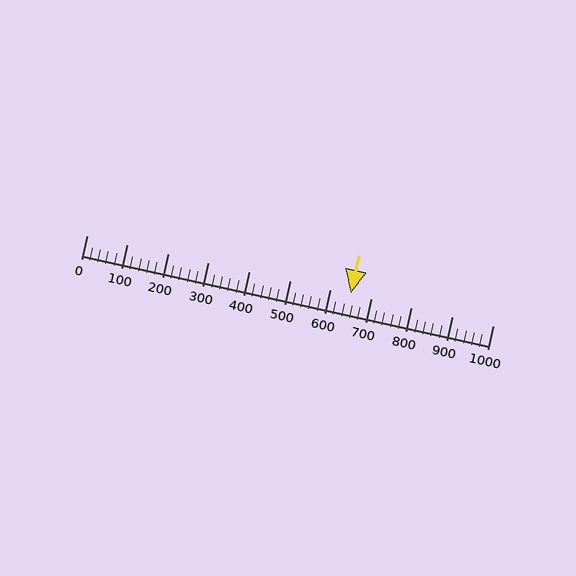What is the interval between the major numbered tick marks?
The major tick marks are spaced 100 units apart.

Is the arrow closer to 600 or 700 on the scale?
The arrow is closer to 600.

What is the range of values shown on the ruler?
The ruler shows values from 0 to 1000.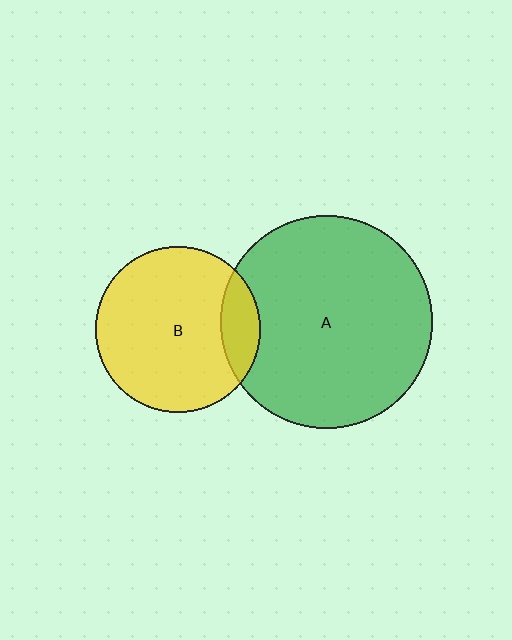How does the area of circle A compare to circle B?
Approximately 1.6 times.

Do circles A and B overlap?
Yes.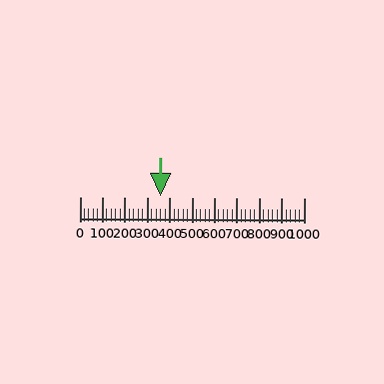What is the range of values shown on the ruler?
The ruler shows values from 0 to 1000.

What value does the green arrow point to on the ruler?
The green arrow points to approximately 358.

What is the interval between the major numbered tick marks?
The major tick marks are spaced 100 units apart.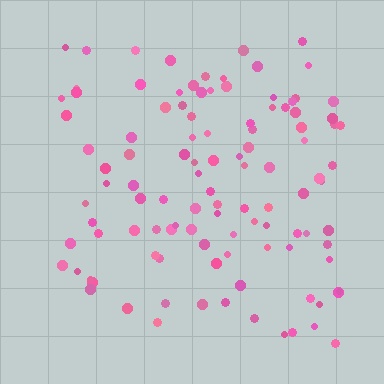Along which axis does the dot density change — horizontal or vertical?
Horizontal.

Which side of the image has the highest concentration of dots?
The right.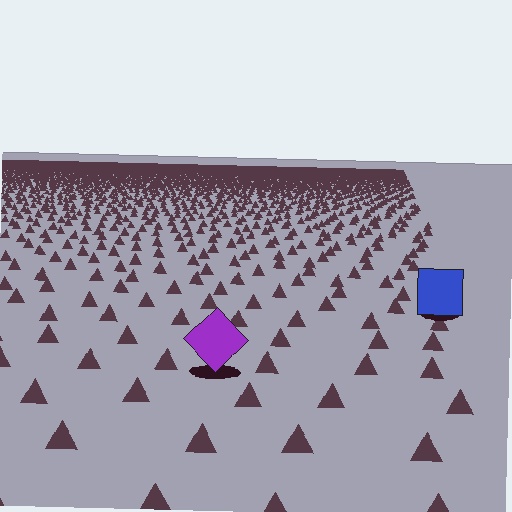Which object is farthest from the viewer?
The blue square is farthest from the viewer. It appears smaller and the ground texture around it is denser.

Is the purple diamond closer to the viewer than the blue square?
Yes. The purple diamond is closer — you can tell from the texture gradient: the ground texture is coarser near it.